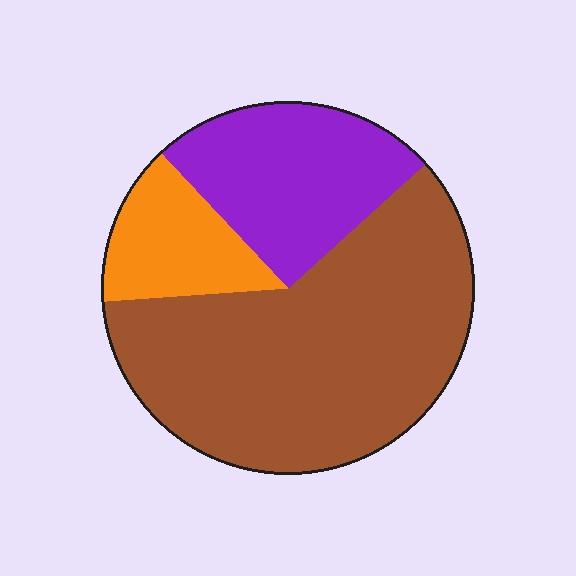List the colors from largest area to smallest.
From largest to smallest: brown, purple, orange.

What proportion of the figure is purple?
Purple covers roughly 25% of the figure.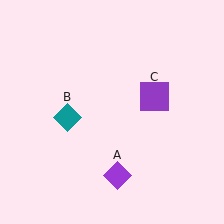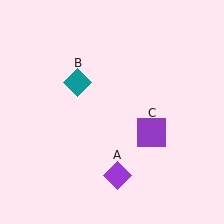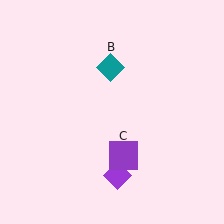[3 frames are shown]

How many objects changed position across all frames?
2 objects changed position: teal diamond (object B), purple square (object C).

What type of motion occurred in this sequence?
The teal diamond (object B), purple square (object C) rotated clockwise around the center of the scene.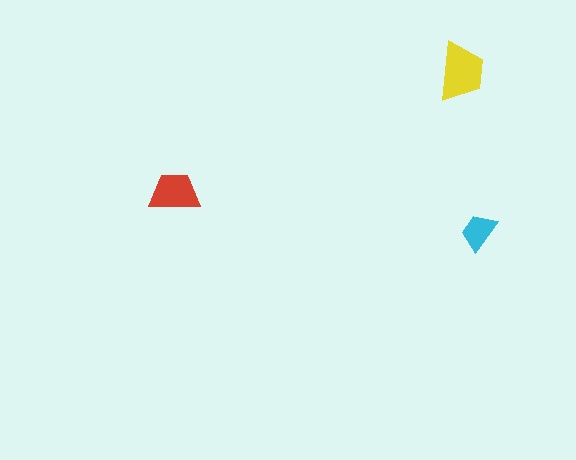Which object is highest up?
The yellow trapezoid is topmost.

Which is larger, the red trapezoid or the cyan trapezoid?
The red one.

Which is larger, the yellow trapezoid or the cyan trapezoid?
The yellow one.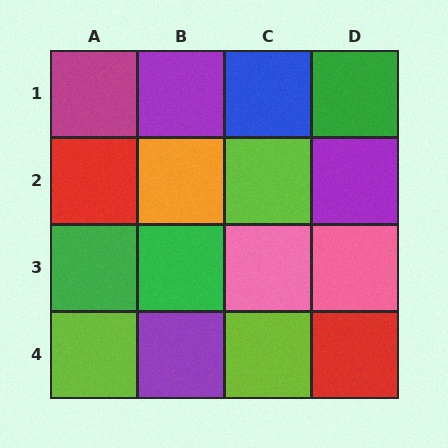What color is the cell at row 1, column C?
Blue.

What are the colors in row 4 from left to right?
Lime, purple, lime, red.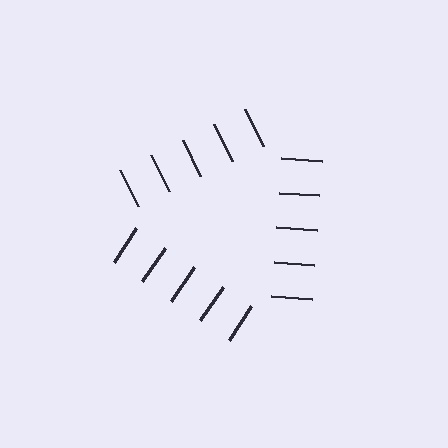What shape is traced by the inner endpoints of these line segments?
An illusory triangle — the line segments terminate on its edges but no continuous stroke is drawn.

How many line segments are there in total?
15 — 5 along each of the 3 edges.